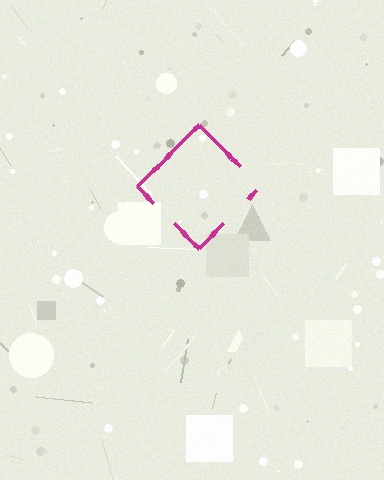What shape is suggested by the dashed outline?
The dashed outline suggests a diamond.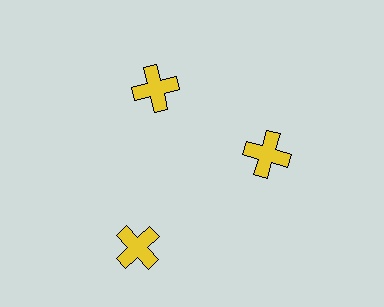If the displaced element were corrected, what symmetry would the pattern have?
It would have 3-fold rotational symmetry — the pattern would map onto itself every 120 degrees.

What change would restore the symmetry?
The symmetry would be restored by moving it inward, back onto the ring so that all 3 crosses sit at equal angles and equal distance from the center.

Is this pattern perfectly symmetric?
No. The 3 yellow crosses are arranged in a ring, but one element near the 7 o'clock position is pushed outward from the center, breaking the 3-fold rotational symmetry.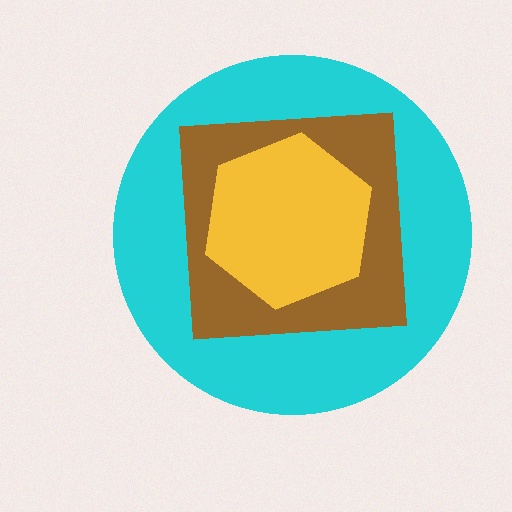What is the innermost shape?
The yellow hexagon.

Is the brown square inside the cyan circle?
Yes.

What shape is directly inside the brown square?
The yellow hexagon.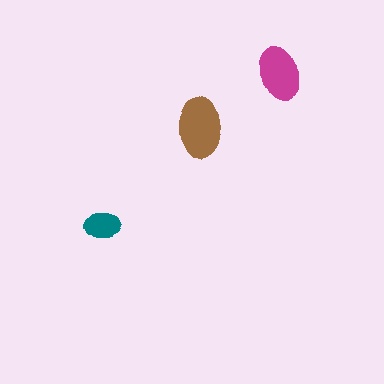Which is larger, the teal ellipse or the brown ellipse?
The brown one.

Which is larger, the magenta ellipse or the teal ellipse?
The magenta one.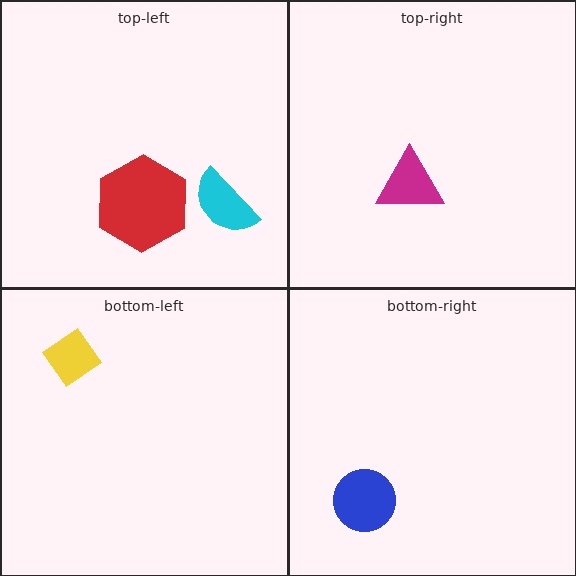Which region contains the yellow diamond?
The bottom-left region.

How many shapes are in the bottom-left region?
1.